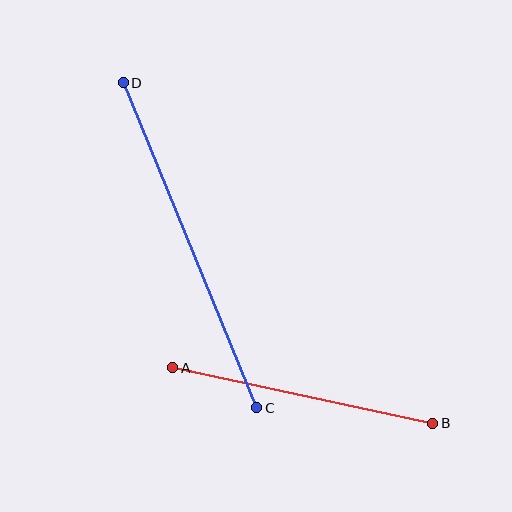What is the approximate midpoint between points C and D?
The midpoint is at approximately (190, 245) pixels.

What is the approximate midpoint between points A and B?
The midpoint is at approximately (303, 396) pixels.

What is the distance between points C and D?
The distance is approximately 351 pixels.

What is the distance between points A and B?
The distance is approximately 266 pixels.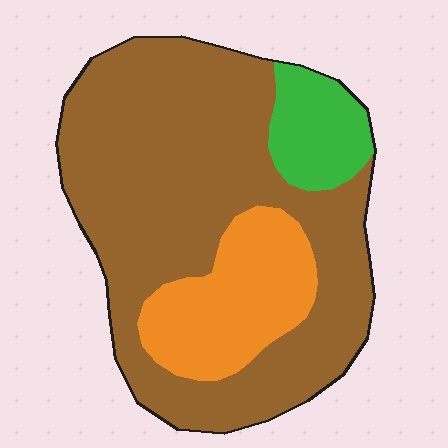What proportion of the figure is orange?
Orange covers roughly 20% of the figure.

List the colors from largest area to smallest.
From largest to smallest: brown, orange, green.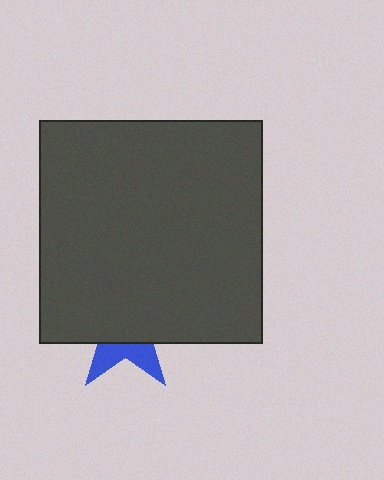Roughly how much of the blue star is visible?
A small part of it is visible (roughly 32%).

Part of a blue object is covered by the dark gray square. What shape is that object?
It is a star.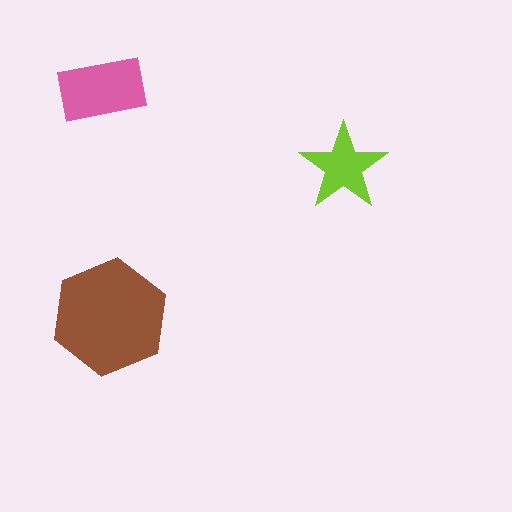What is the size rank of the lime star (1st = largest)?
3rd.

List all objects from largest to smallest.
The brown hexagon, the pink rectangle, the lime star.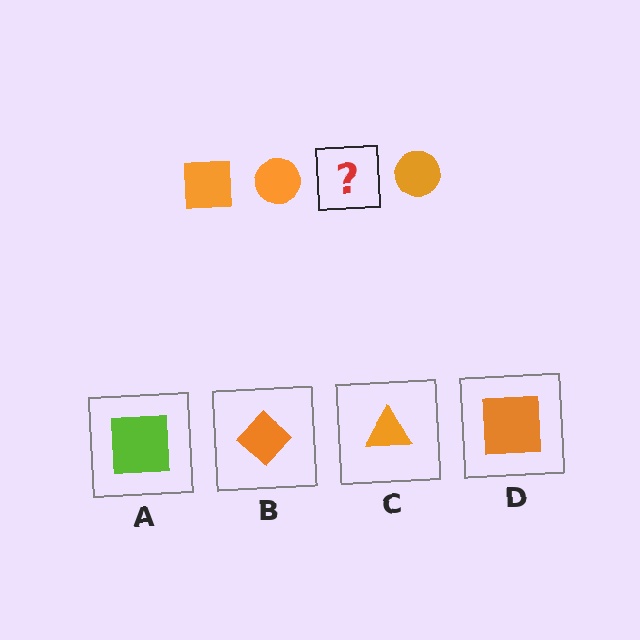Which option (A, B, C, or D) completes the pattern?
D.